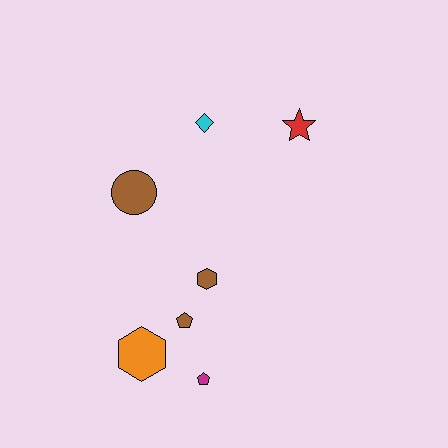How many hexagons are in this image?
There are 2 hexagons.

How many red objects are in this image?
There is 1 red object.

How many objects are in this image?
There are 7 objects.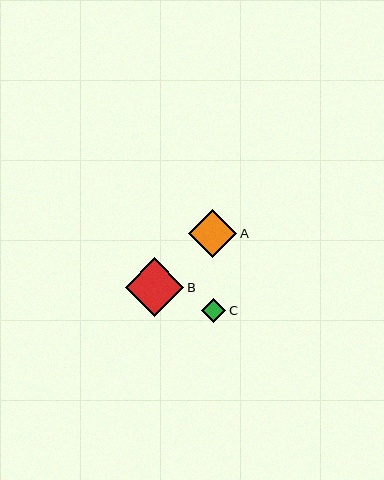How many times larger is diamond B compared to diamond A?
Diamond B is approximately 1.2 times the size of diamond A.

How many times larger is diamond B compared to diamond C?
Diamond B is approximately 2.4 times the size of diamond C.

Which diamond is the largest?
Diamond B is the largest with a size of approximately 58 pixels.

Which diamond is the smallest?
Diamond C is the smallest with a size of approximately 24 pixels.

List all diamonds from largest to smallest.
From largest to smallest: B, A, C.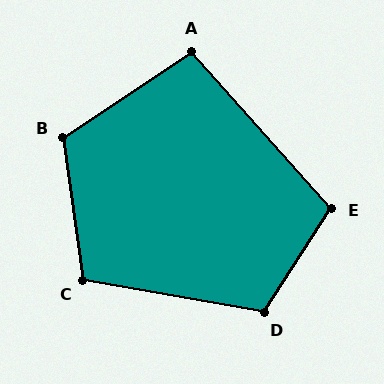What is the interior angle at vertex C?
Approximately 108 degrees (obtuse).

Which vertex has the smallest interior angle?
A, at approximately 98 degrees.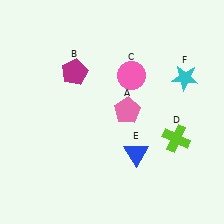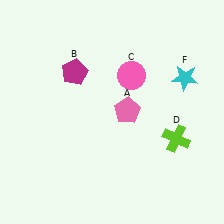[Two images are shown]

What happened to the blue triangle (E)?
The blue triangle (E) was removed in Image 2. It was in the bottom-right area of Image 1.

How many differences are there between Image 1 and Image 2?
There is 1 difference between the two images.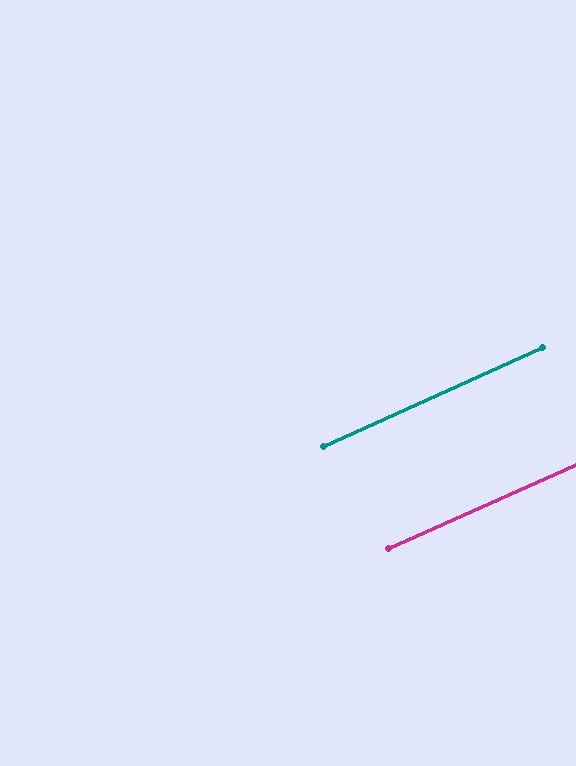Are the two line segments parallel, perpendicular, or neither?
Parallel — their directions differ by only 0.4°.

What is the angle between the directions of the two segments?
Approximately 0 degrees.